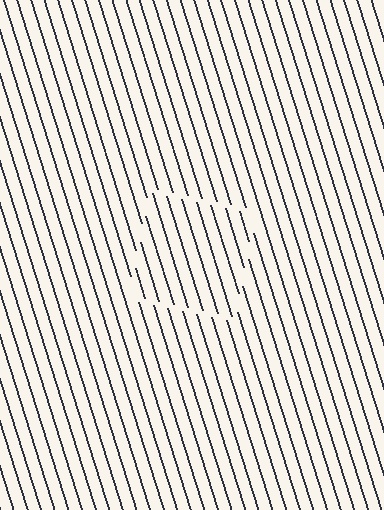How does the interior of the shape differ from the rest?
The interior of the shape contains the same grating, shifted by half a period — the contour is defined by the phase discontinuity where line-ends from the inner and outer gratings abut.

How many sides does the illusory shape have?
4 sides — the line-ends trace a square.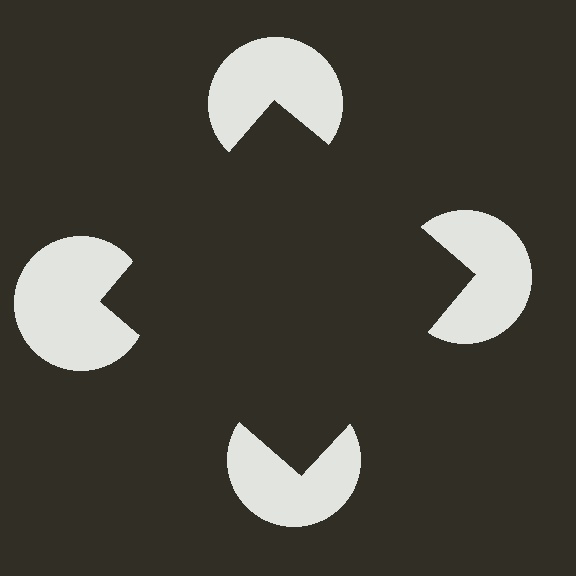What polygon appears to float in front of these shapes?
An illusory square — its edges are inferred from the aligned wedge cuts in the pac-man discs, not physically drawn.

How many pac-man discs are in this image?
There are 4 — one at each vertex of the illusory square.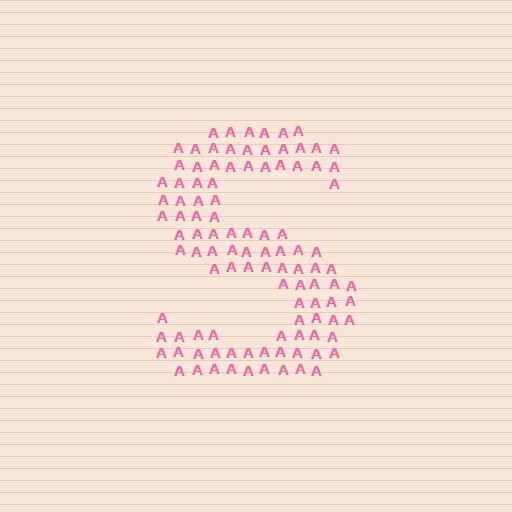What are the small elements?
The small elements are letter A's.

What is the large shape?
The large shape is the letter S.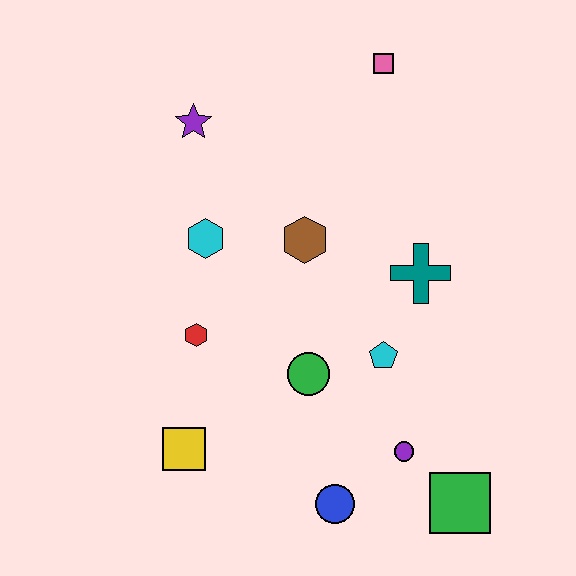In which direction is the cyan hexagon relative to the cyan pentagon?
The cyan hexagon is to the left of the cyan pentagon.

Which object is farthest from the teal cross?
The yellow square is farthest from the teal cross.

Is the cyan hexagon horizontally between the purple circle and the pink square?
No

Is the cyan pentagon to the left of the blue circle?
No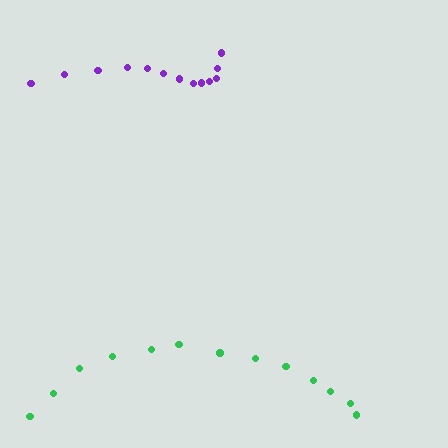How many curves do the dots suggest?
There are 2 distinct paths.